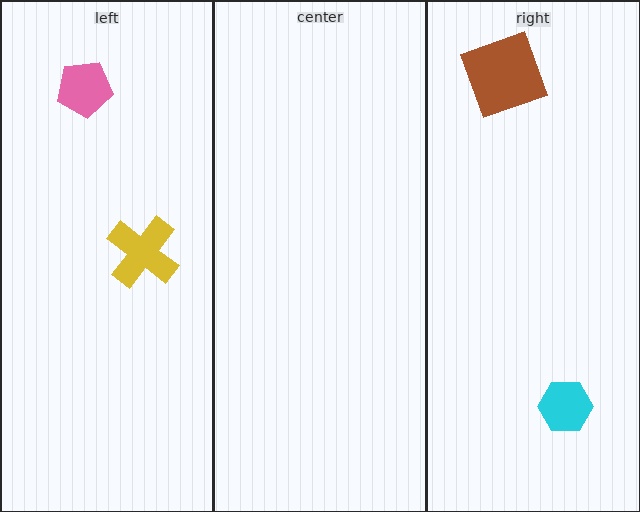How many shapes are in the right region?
2.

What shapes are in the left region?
The pink pentagon, the yellow cross.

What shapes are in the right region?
The cyan hexagon, the brown square.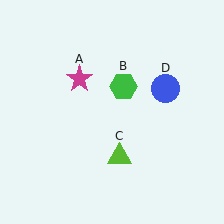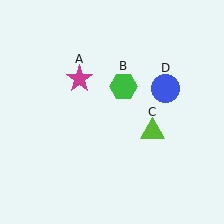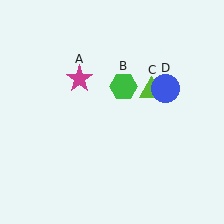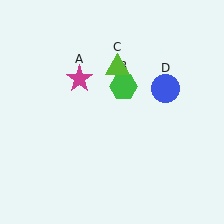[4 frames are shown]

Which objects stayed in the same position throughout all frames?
Magenta star (object A) and green hexagon (object B) and blue circle (object D) remained stationary.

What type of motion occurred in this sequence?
The lime triangle (object C) rotated counterclockwise around the center of the scene.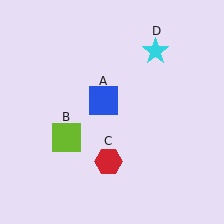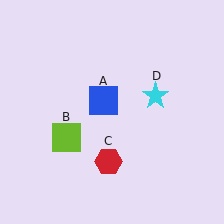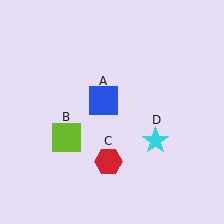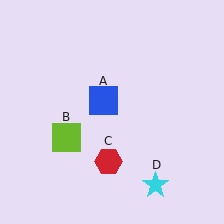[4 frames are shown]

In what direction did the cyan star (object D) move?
The cyan star (object D) moved down.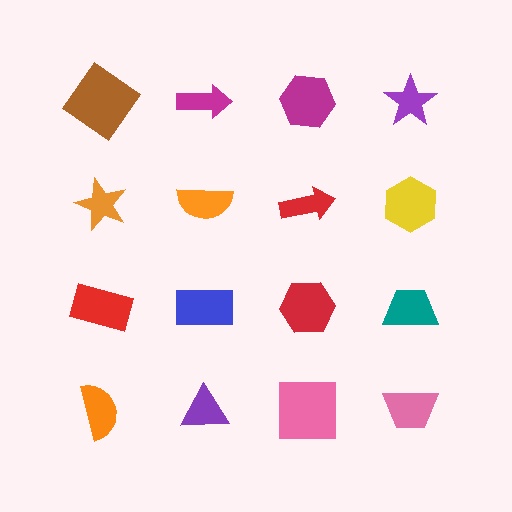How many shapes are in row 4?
4 shapes.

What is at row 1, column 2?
A magenta arrow.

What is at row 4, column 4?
A pink trapezoid.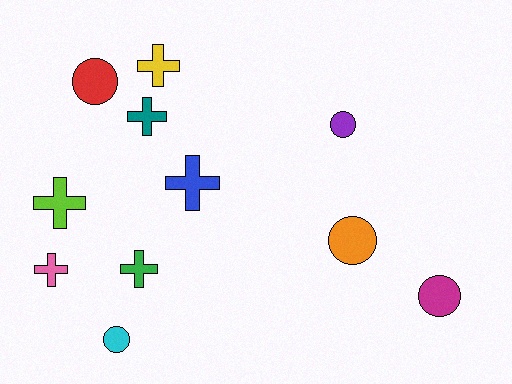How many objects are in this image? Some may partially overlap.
There are 11 objects.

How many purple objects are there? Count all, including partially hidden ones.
There is 1 purple object.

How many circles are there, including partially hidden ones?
There are 5 circles.